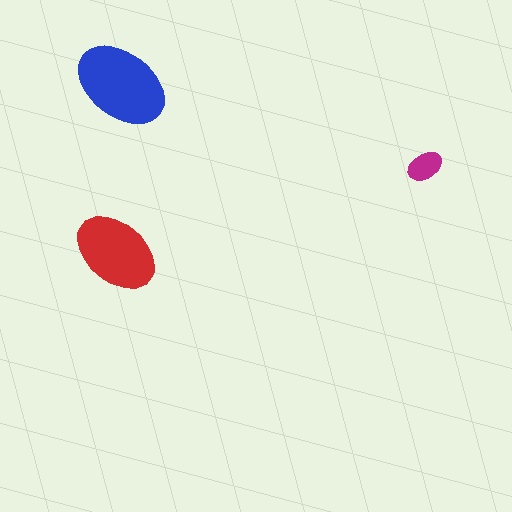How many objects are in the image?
There are 3 objects in the image.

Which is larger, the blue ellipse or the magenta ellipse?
The blue one.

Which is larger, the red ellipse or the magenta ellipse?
The red one.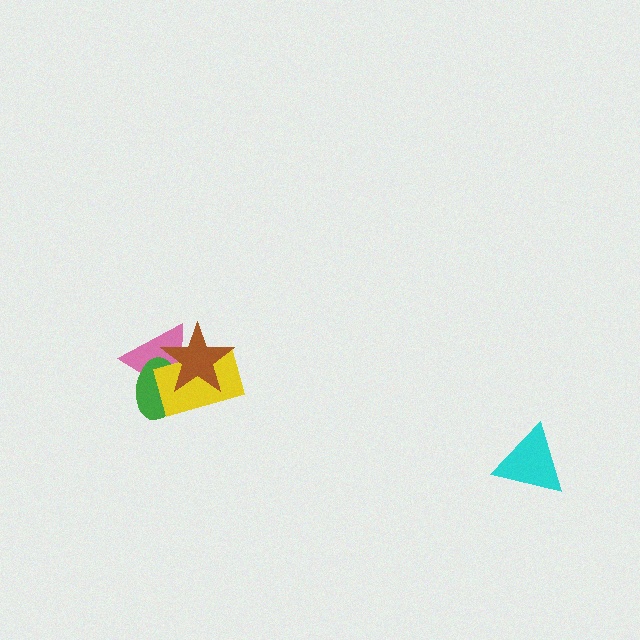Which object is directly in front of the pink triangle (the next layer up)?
The green ellipse is directly in front of the pink triangle.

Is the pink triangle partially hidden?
Yes, it is partially covered by another shape.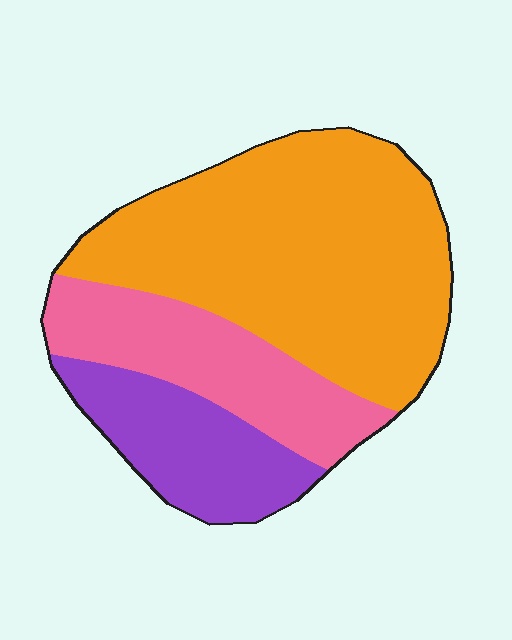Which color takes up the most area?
Orange, at roughly 55%.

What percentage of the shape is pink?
Pink takes up about one quarter (1/4) of the shape.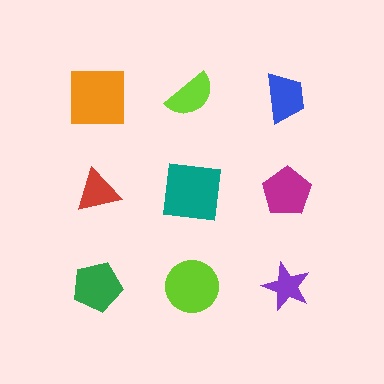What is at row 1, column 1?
An orange square.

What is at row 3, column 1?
A green pentagon.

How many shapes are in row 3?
3 shapes.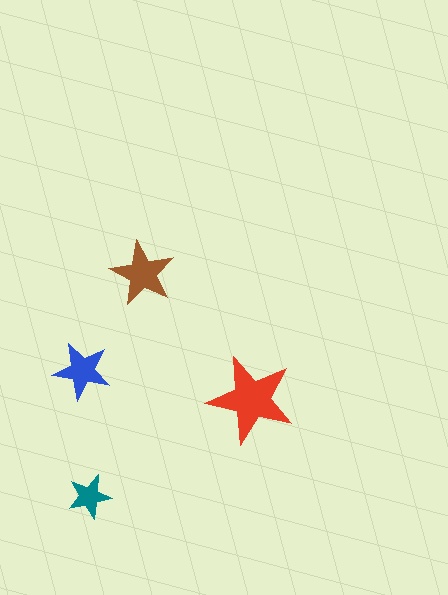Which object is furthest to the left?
The blue star is leftmost.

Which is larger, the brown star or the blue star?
The brown one.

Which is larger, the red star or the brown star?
The red one.